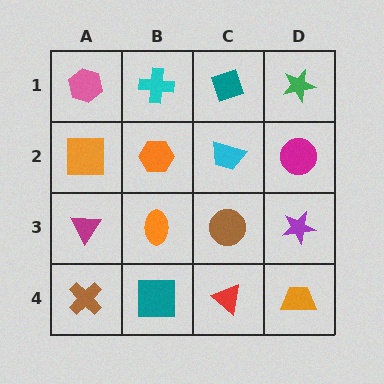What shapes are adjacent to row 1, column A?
An orange square (row 2, column A), a cyan cross (row 1, column B).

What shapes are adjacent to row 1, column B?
An orange hexagon (row 2, column B), a pink hexagon (row 1, column A), a teal diamond (row 1, column C).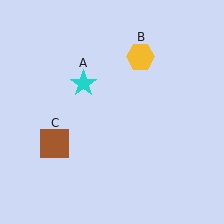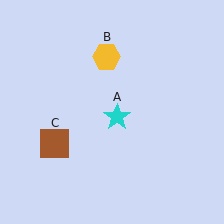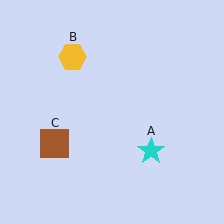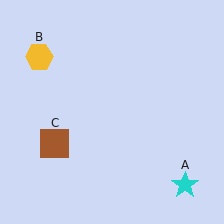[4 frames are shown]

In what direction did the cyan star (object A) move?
The cyan star (object A) moved down and to the right.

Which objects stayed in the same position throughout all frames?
Brown square (object C) remained stationary.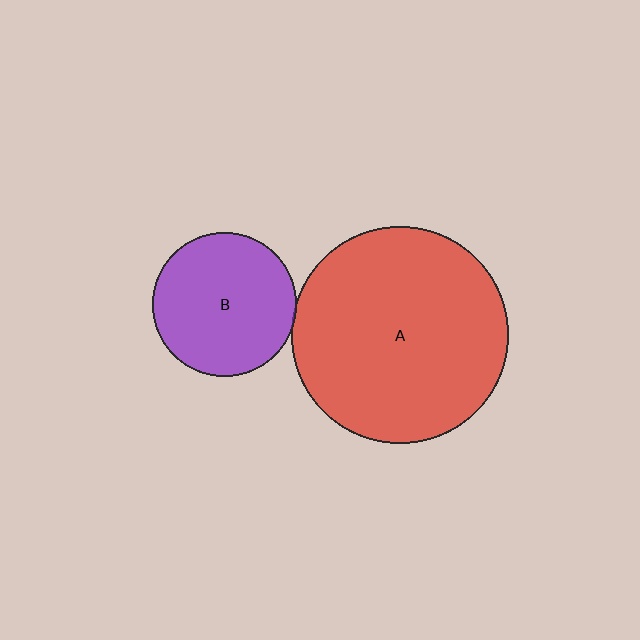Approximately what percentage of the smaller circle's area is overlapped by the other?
Approximately 5%.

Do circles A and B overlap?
Yes.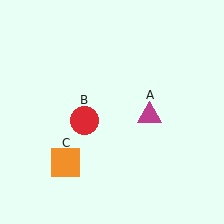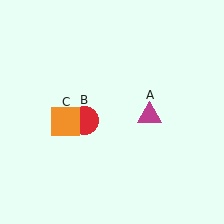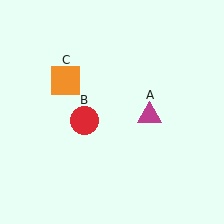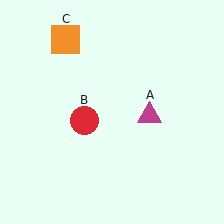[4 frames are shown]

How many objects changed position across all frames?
1 object changed position: orange square (object C).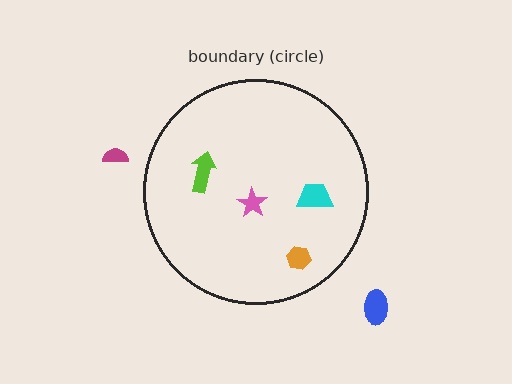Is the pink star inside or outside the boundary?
Inside.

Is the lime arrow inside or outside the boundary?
Inside.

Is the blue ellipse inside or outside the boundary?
Outside.